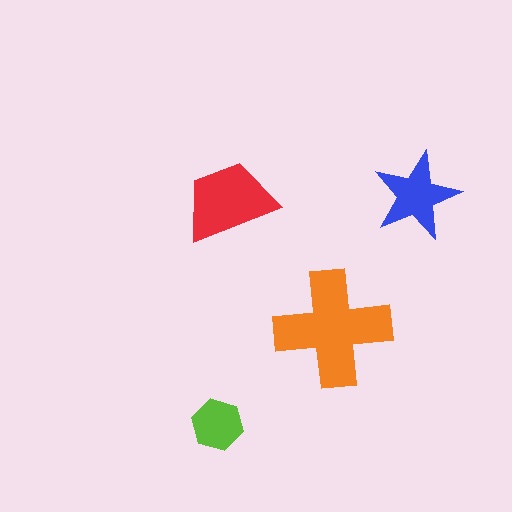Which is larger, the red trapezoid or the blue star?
The red trapezoid.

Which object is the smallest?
The lime hexagon.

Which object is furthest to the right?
The blue star is rightmost.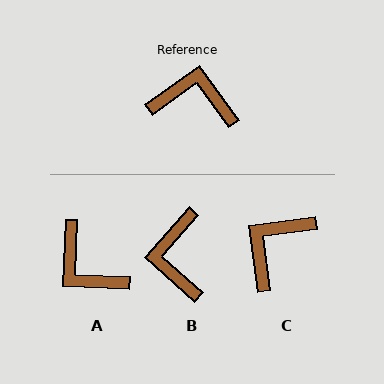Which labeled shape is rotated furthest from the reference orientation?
A, about 142 degrees away.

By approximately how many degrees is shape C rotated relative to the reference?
Approximately 62 degrees counter-clockwise.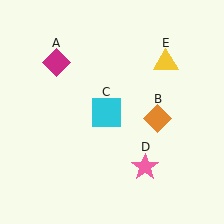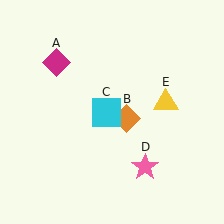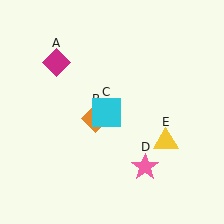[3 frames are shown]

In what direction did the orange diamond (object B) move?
The orange diamond (object B) moved left.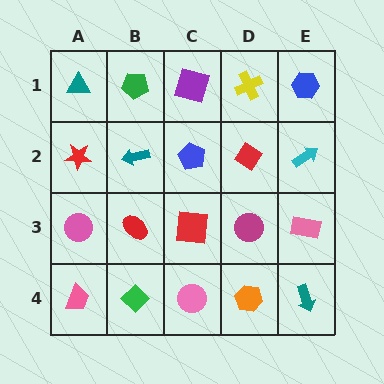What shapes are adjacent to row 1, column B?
A teal arrow (row 2, column B), a teal triangle (row 1, column A), a purple square (row 1, column C).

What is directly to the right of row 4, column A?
A green diamond.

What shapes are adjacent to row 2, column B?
A green pentagon (row 1, column B), a red ellipse (row 3, column B), a red star (row 2, column A), a blue pentagon (row 2, column C).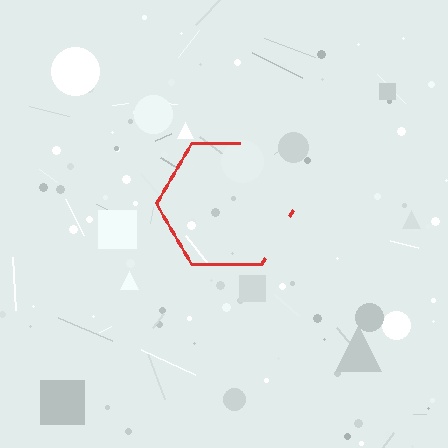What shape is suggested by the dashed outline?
The dashed outline suggests a hexagon.